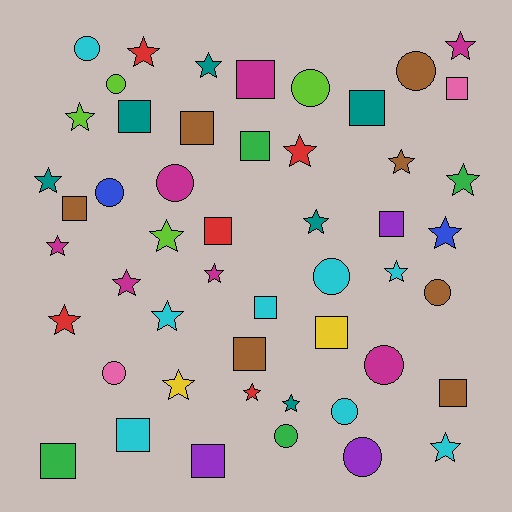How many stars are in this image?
There are 21 stars.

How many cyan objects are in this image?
There are 8 cyan objects.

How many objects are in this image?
There are 50 objects.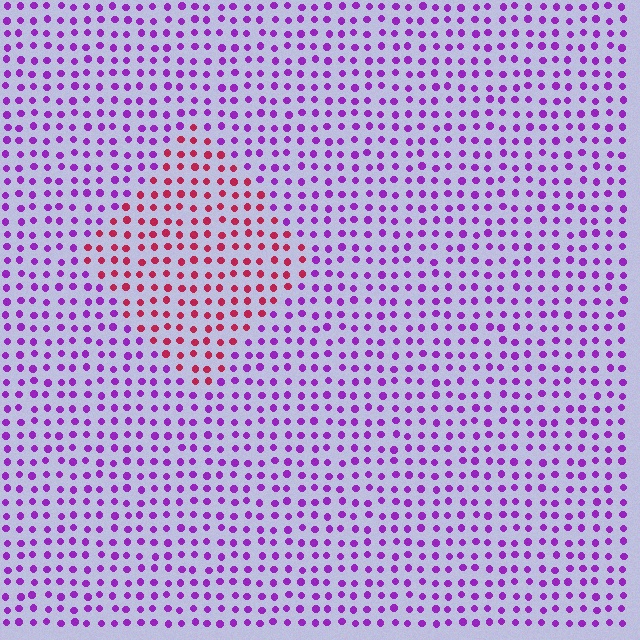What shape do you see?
I see a diamond.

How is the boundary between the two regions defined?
The boundary is defined purely by a slight shift in hue (about 56 degrees). Spacing, size, and orientation are identical on both sides.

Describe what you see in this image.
The image is filled with small purple elements in a uniform arrangement. A diamond-shaped region is visible where the elements are tinted to a slightly different hue, forming a subtle color boundary.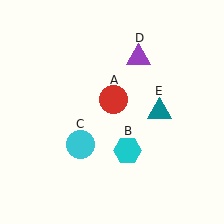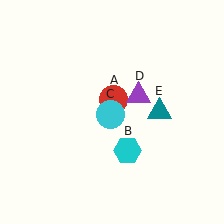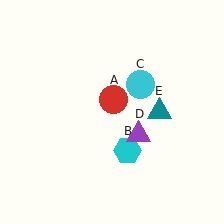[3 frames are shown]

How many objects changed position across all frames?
2 objects changed position: cyan circle (object C), purple triangle (object D).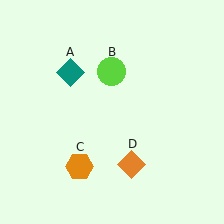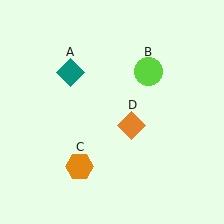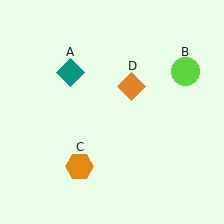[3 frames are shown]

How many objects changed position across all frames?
2 objects changed position: lime circle (object B), orange diamond (object D).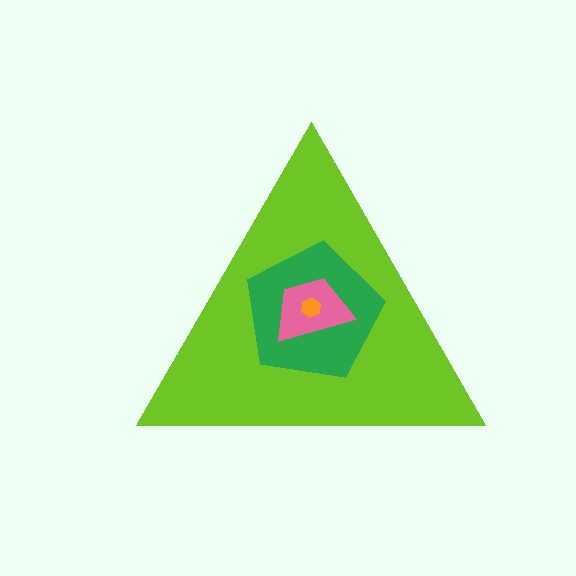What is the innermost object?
The orange hexagon.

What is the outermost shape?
The lime triangle.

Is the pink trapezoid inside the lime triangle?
Yes.